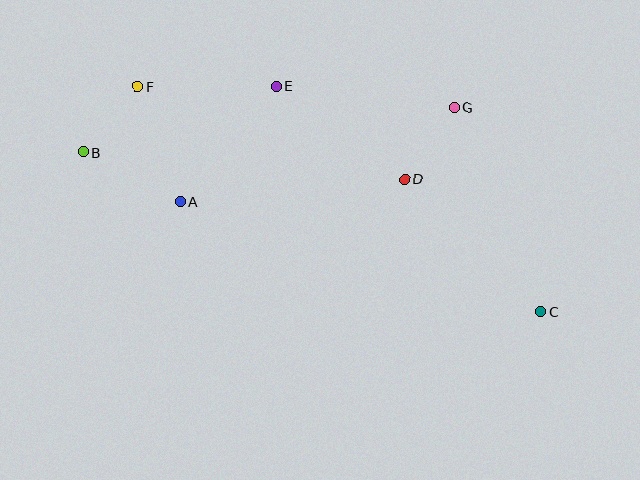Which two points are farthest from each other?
Points B and C are farthest from each other.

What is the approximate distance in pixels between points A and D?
The distance between A and D is approximately 226 pixels.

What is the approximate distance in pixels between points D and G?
The distance between D and G is approximately 87 pixels.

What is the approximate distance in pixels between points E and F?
The distance between E and F is approximately 138 pixels.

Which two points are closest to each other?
Points B and F are closest to each other.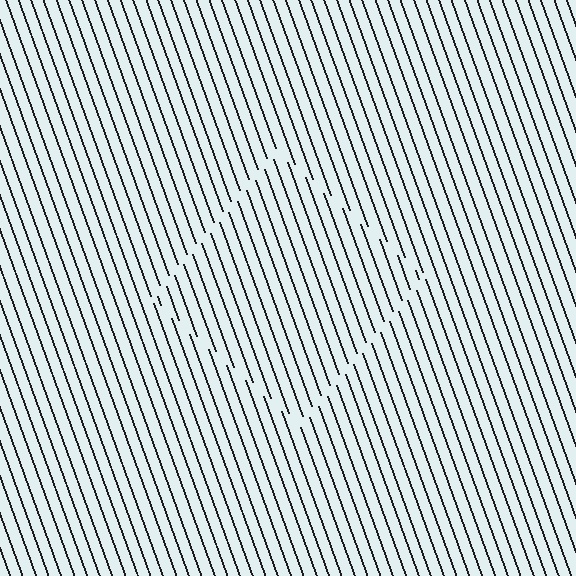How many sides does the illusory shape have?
4 sides — the line-ends trace a square.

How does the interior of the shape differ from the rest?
The interior of the shape contains the same grating, shifted by half a period — the contour is defined by the phase discontinuity where line-ends from the inner and outer gratings abut.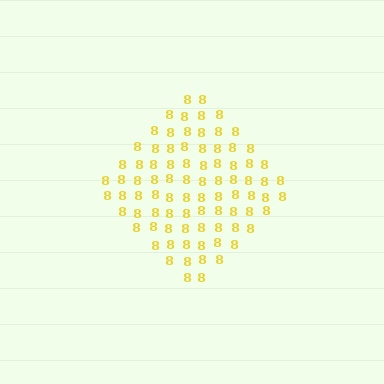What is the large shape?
The large shape is a diamond.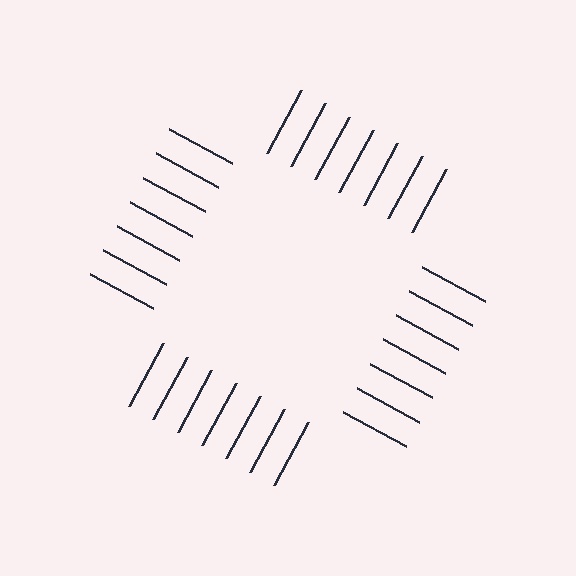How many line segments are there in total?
28 — 7 along each of the 4 edges.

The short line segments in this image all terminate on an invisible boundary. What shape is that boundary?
An illusory square — the line segments terminate on its edges but no continuous stroke is drawn.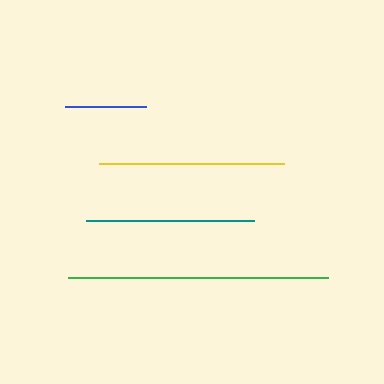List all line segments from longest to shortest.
From longest to shortest: green, yellow, teal, blue.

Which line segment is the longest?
The green line is the longest at approximately 260 pixels.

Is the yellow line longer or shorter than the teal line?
The yellow line is longer than the teal line.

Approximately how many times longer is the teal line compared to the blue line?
The teal line is approximately 2.1 times the length of the blue line.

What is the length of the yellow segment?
The yellow segment is approximately 185 pixels long.